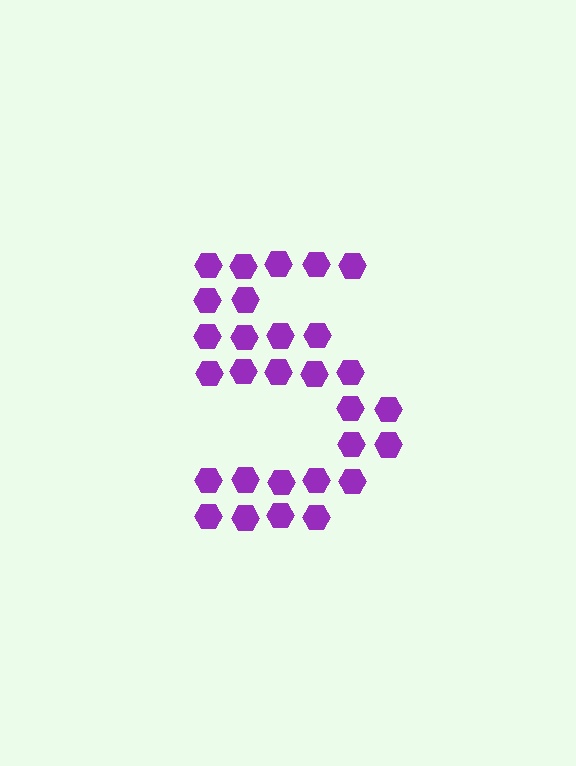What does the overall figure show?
The overall figure shows the digit 5.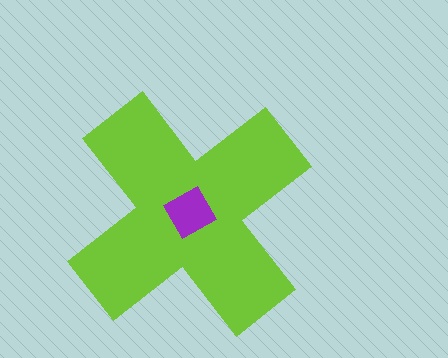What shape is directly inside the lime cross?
The purple diamond.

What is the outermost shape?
The lime cross.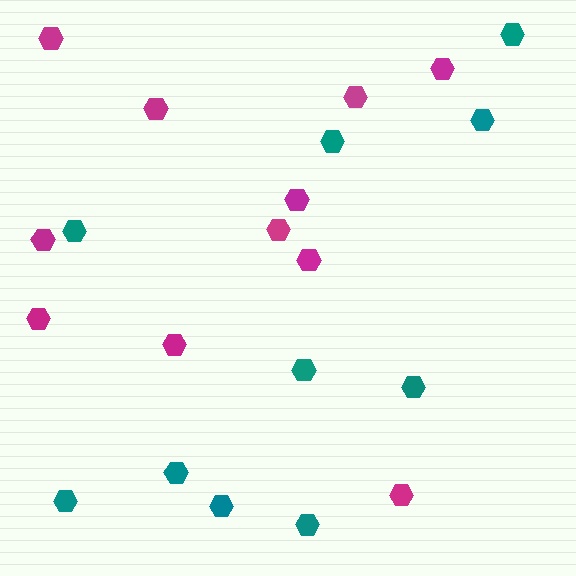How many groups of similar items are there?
There are 2 groups: one group of teal hexagons (10) and one group of magenta hexagons (11).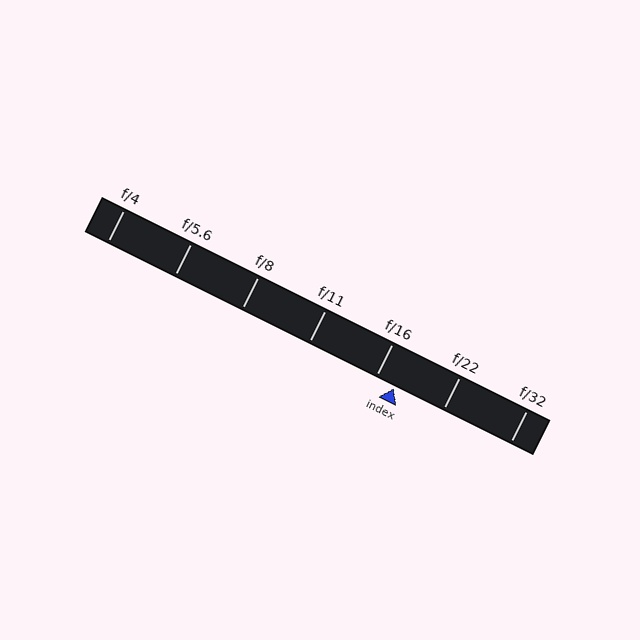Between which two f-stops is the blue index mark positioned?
The index mark is between f/16 and f/22.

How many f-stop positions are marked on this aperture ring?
There are 7 f-stop positions marked.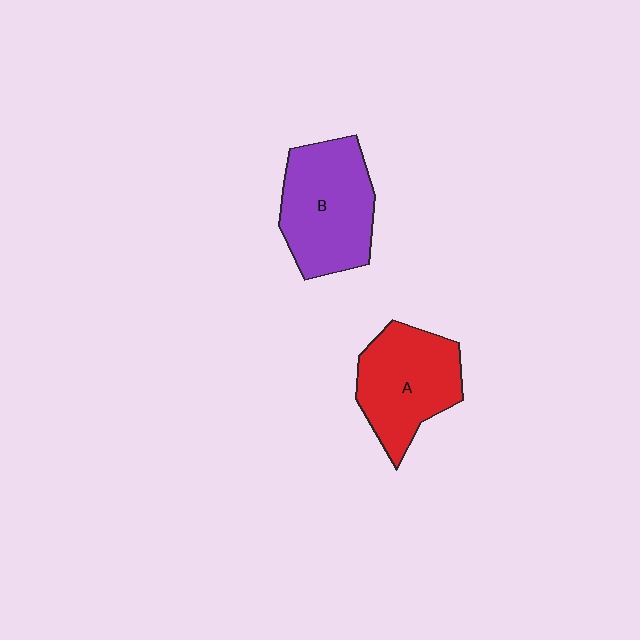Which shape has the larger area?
Shape B (purple).